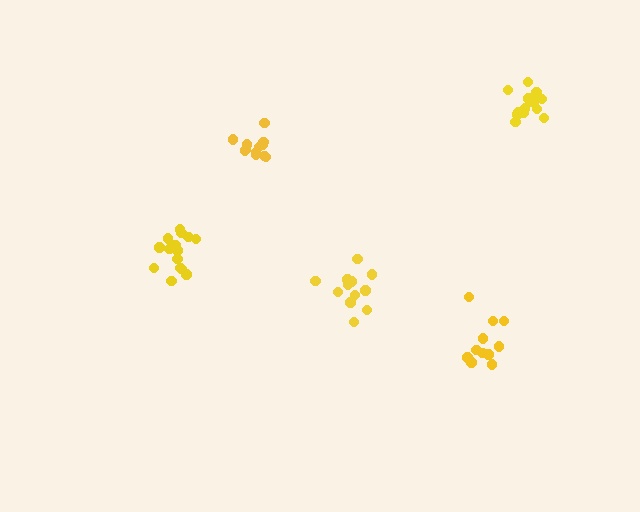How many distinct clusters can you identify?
There are 5 distinct clusters.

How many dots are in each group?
Group 1: 11 dots, Group 2: 14 dots, Group 3: 12 dots, Group 4: 15 dots, Group 5: 12 dots (64 total).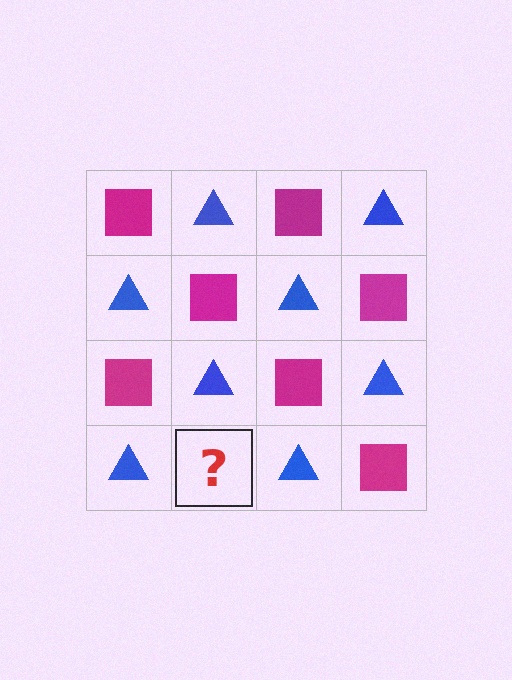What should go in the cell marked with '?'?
The missing cell should contain a magenta square.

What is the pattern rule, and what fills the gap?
The rule is that it alternates magenta square and blue triangle in a checkerboard pattern. The gap should be filled with a magenta square.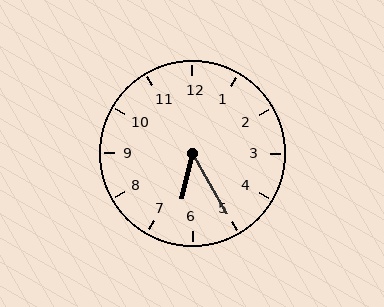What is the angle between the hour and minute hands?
Approximately 42 degrees.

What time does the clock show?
6:25.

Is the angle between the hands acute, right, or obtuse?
It is acute.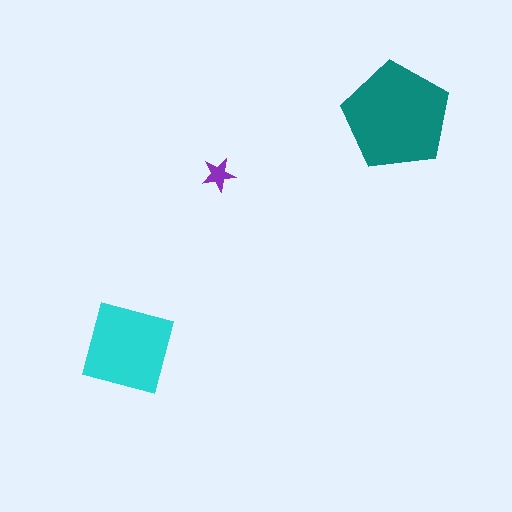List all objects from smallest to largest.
The purple star, the cyan square, the teal pentagon.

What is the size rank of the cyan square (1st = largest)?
2nd.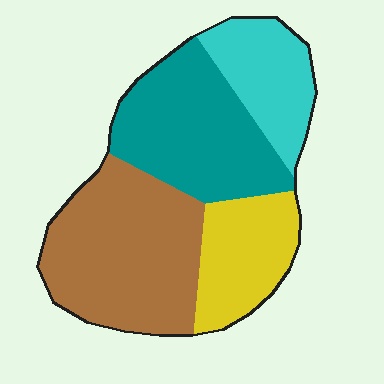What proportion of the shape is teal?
Teal takes up between a sixth and a third of the shape.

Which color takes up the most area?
Brown, at roughly 35%.